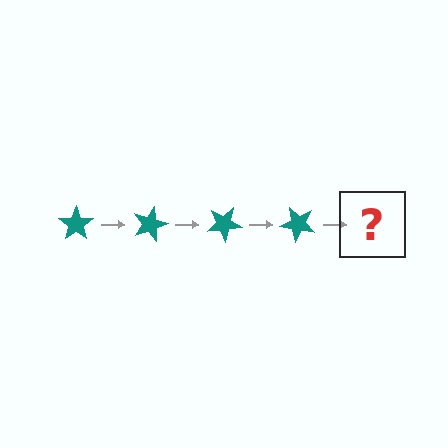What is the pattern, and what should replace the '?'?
The pattern is that the star rotates 15 degrees each step. The '?' should be a teal star rotated 60 degrees.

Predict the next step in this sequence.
The next step is a teal star rotated 60 degrees.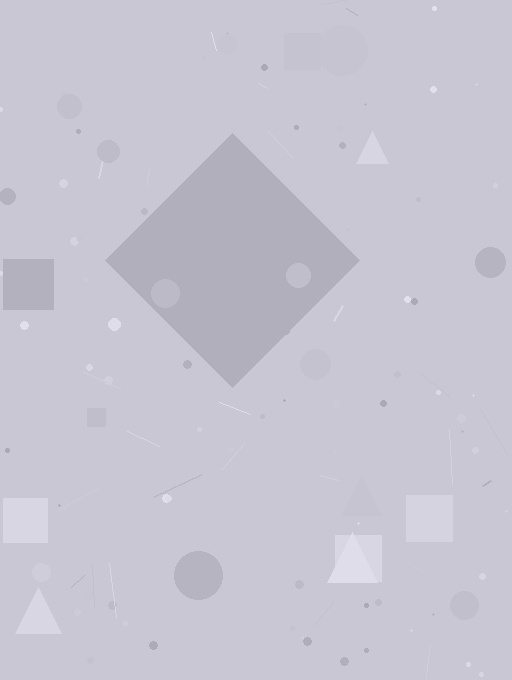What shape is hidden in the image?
A diamond is hidden in the image.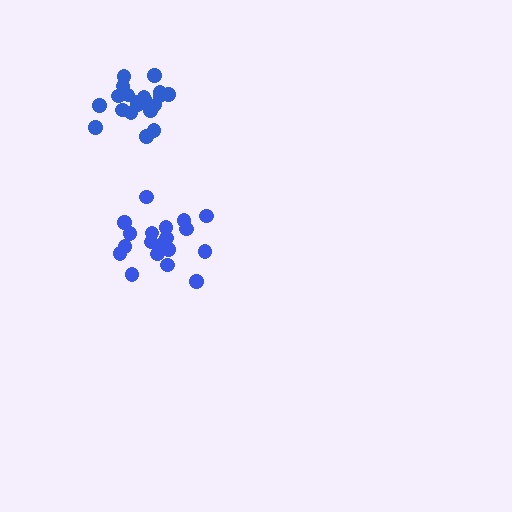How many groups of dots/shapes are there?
There are 2 groups.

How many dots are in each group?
Group 1: 20 dots, Group 2: 20 dots (40 total).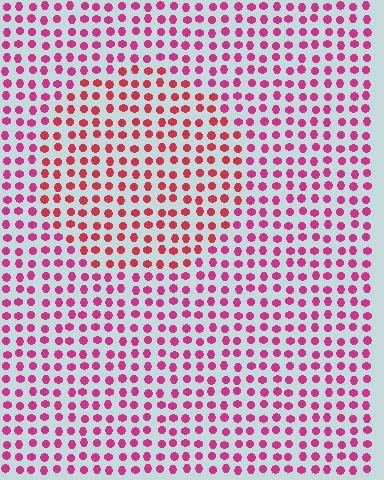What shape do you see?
I see a circle.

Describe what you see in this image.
The image is filled with small magenta elements in a uniform arrangement. A circle-shaped region is visible where the elements are tinted to a slightly different hue, forming a subtle color boundary.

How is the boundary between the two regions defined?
The boundary is defined purely by a slight shift in hue (about 26 degrees). Spacing, size, and orientation are identical on both sides.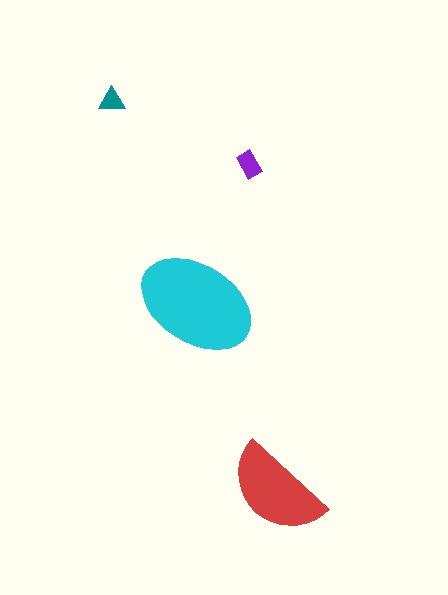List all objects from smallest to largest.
The teal triangle, the purple rectangle, the red semicircle, the cyan ellipse.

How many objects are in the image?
There are 4 objects in the image.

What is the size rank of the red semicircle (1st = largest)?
2nd.